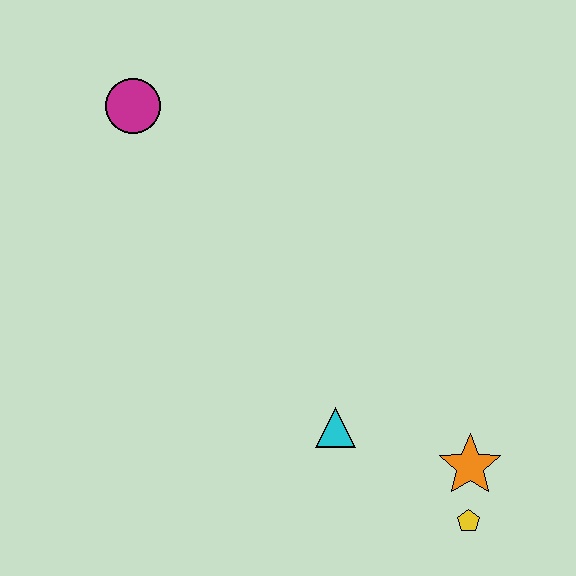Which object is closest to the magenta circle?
The cyan triangle is closest to the magenta circle.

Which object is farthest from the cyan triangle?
The magenta circle is farthest from the cyan triangle.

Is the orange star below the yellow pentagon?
No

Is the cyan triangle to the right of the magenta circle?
Yes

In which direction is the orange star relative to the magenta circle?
The orange star is below the magenta circle.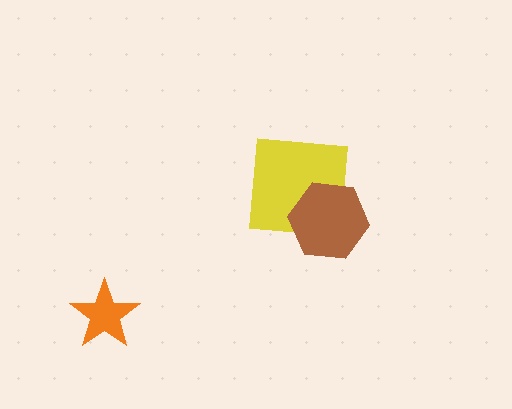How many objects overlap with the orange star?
0 objects overlap with the orange star.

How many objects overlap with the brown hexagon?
1 object overlaps with the brown hexagon.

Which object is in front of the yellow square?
The brown hexagon is in front of the yellow square.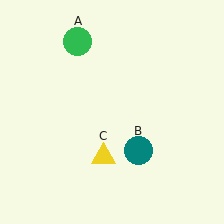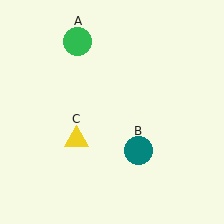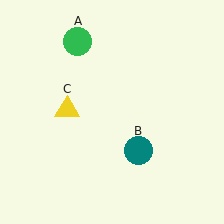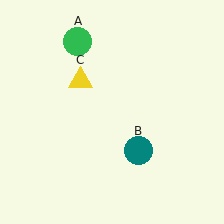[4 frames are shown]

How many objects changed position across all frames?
1 object changed position: yellow triangle (object C).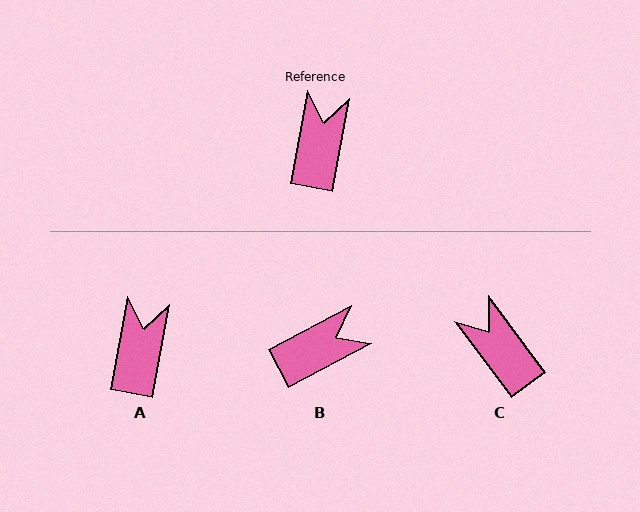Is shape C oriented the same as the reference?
No, it is off by about 47 degrees.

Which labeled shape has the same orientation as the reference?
A.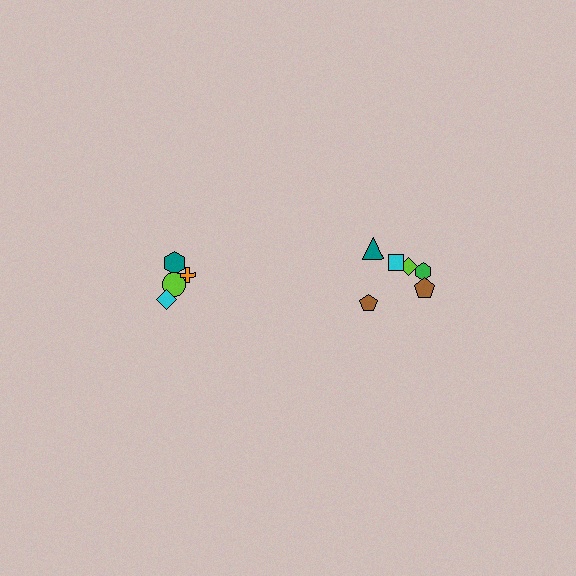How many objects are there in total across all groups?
There are 10 objects.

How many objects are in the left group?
There are 4 objects.